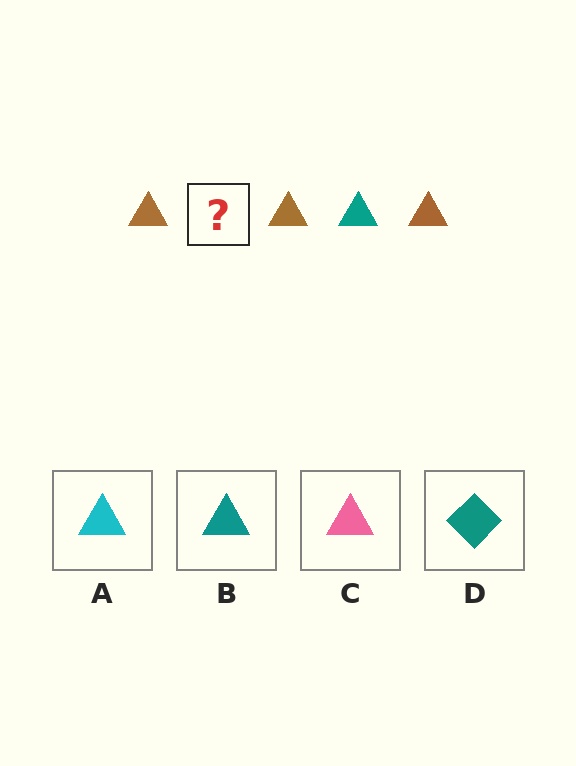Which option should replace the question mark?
Option B.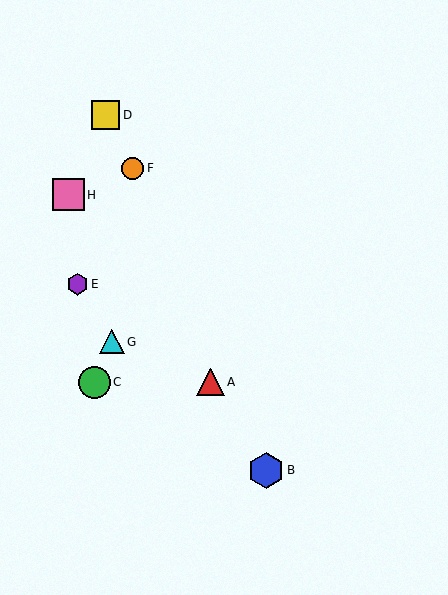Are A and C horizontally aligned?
Yes, both are at y≈382.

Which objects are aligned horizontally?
Objects A, C are aligned horizontally.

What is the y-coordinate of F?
Object F is at y≈168.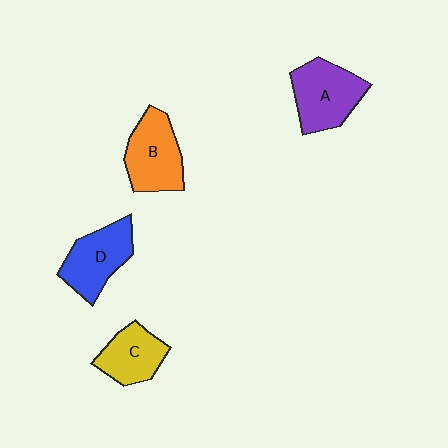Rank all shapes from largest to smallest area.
From largest to smallest: A (purple), B (orange), D (blue), C (yellow).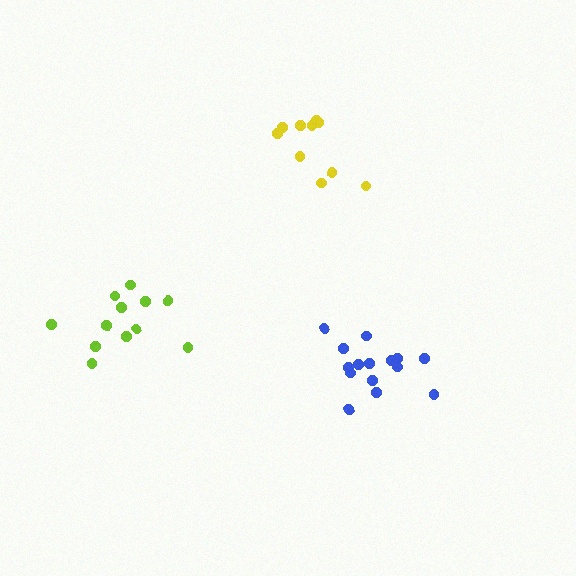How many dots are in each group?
Group 1: 10 dots, Group 2: 15 dots, Group 3: 12 dots (37 total).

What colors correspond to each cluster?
The clusters are colored: yellow, blue, lime.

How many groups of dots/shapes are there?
There are 3 groups.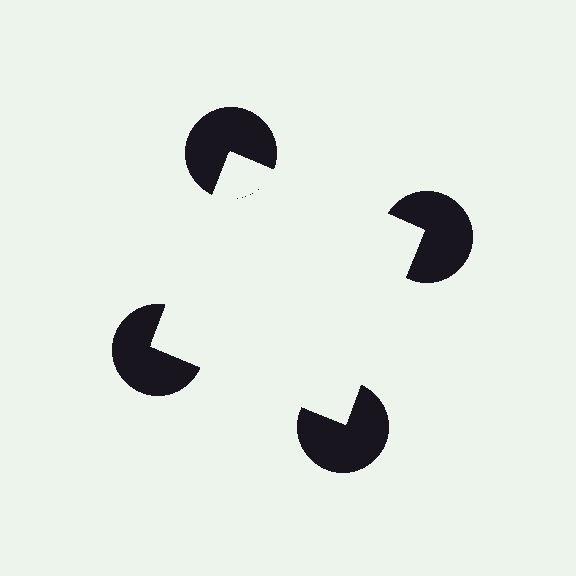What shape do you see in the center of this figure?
An illusory square — its edges are inferred from the aligned wedge cuts in the pac-man discs, not physically drawn.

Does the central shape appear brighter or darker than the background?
It typically appears slightly brighter than the background, even though no actual brightness change is drawn.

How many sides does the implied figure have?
4 sides.